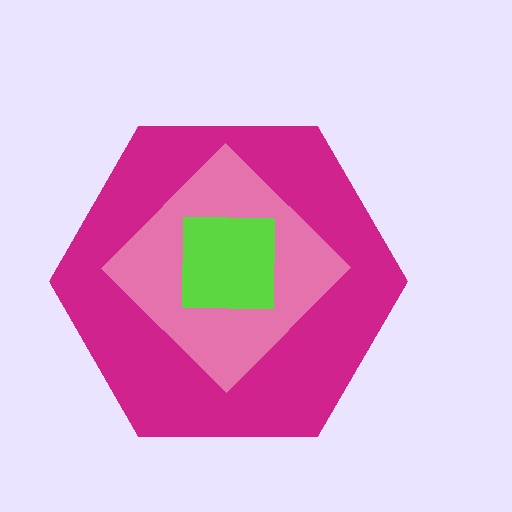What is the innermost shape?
The lime square.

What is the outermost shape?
The magenta hexagon.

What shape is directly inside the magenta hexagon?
The pink diamond.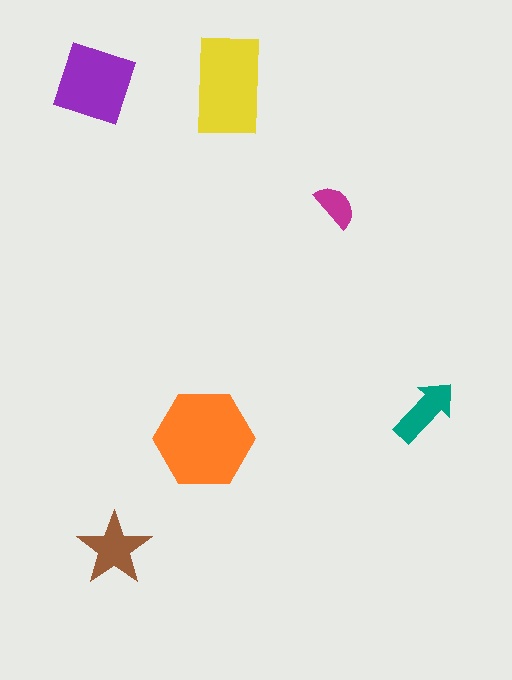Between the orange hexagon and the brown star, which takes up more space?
The orange hexagon.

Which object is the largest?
The orange hexagon.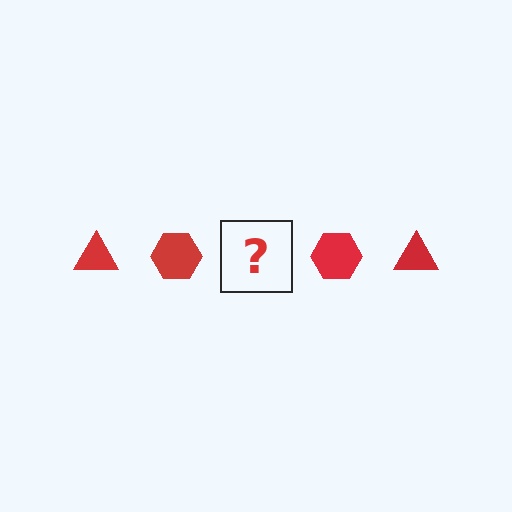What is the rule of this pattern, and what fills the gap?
The rule is that the pattern cycles through triangle, hexagon shapes in red. The gap should be filled with a red triangle.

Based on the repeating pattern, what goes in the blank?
The blank should be a red triangle.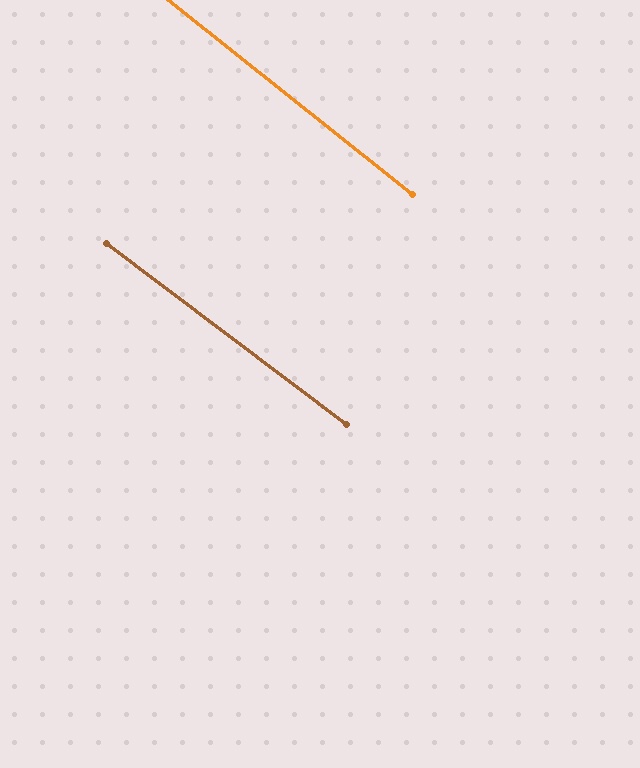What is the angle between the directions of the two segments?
Approximately 2 degrees.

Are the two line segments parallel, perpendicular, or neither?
Parallel — their directions differ by only 1.5°.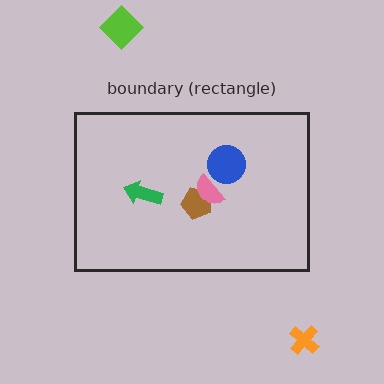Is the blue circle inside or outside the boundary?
Inside.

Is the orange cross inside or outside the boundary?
Outside.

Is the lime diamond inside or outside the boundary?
Outside.